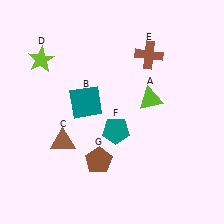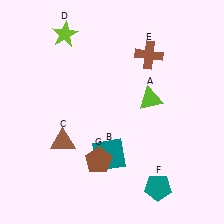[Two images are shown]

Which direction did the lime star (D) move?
The lime star (D) moved up.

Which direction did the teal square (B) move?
The teal square (B) moved down.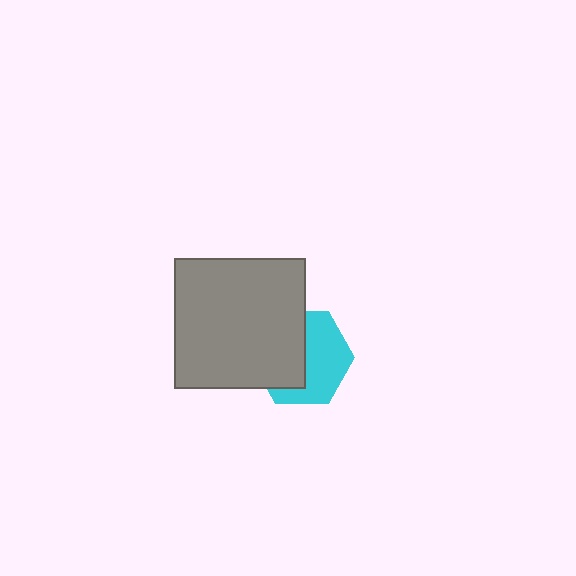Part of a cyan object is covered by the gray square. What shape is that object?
It is a hexagon.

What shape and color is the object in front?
The object in front is a gray square.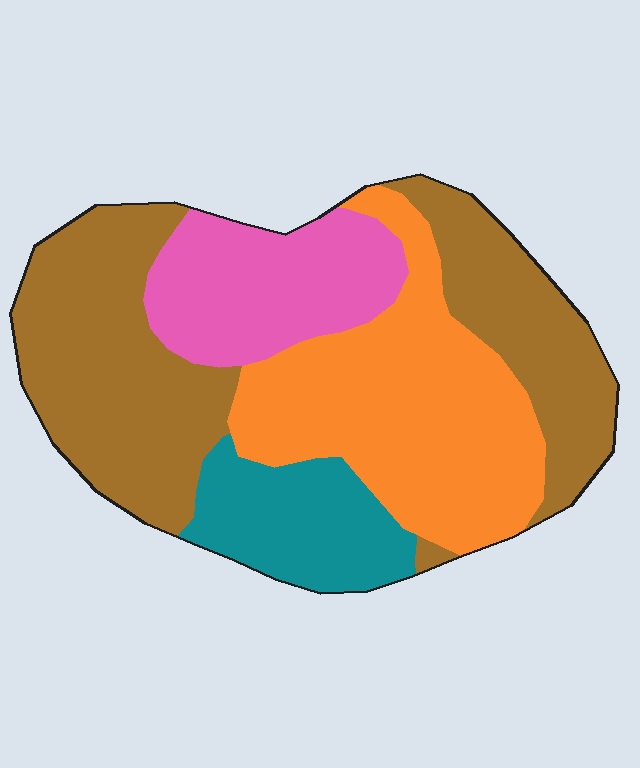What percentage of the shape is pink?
Pink covers roughly 15% of the shape.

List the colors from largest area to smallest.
From largest to smallest: brown, orange, pink, teal.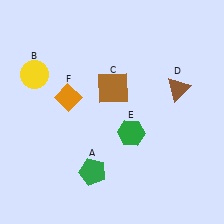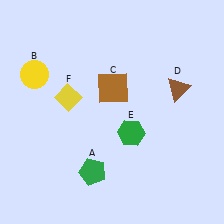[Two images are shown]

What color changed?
The diamond (F) changed from orange in Image 1 to yellow in Image 2.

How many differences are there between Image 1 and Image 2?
There is 1 difference between the two images.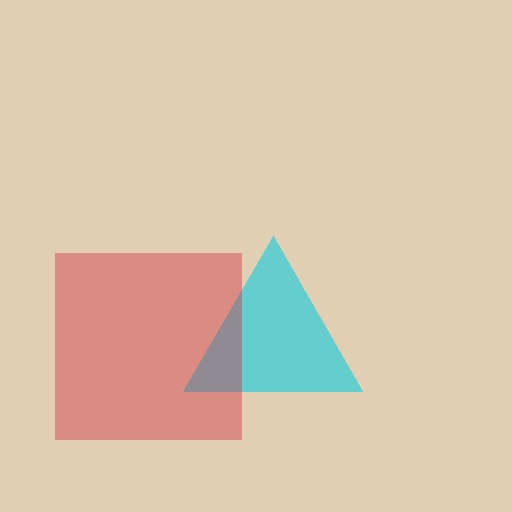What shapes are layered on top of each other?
The layered shapes are: a cyan triangle, a red square.